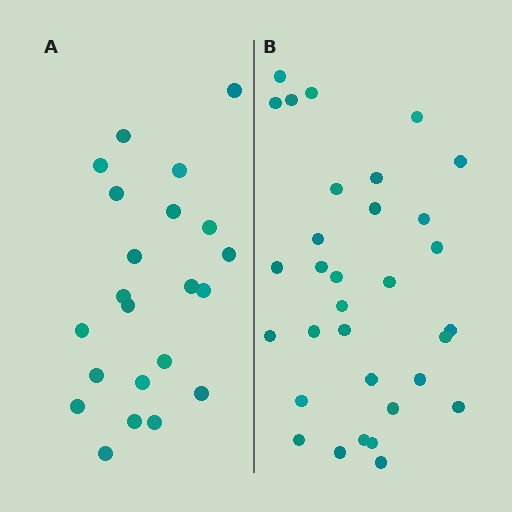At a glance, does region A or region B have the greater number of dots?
Region B (the right region) has more dots.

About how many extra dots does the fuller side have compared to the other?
Region B has roughly 10 or so more dots than region A.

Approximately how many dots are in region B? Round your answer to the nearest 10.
About 30 dots. (The exact count is 32, which rounds to 30.)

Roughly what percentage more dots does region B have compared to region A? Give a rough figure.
About 45% more.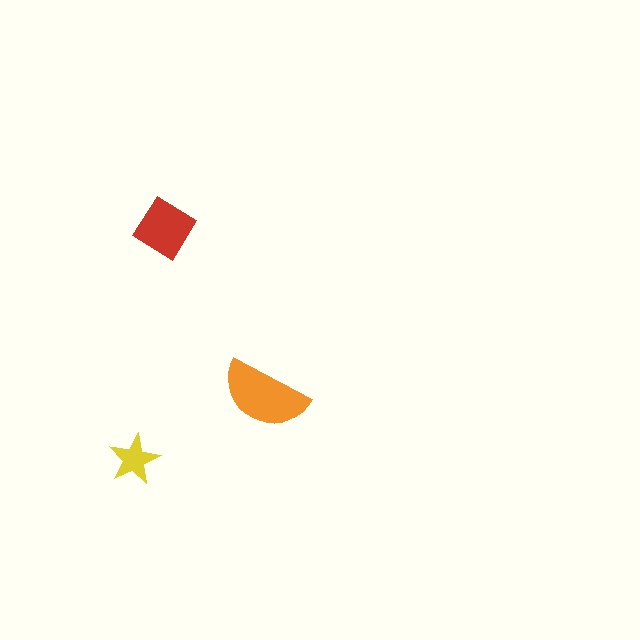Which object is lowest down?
The yellow star is bottommost.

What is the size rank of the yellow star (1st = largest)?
3rd.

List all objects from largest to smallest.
The orange semicircle, the red diamond, the yellow star.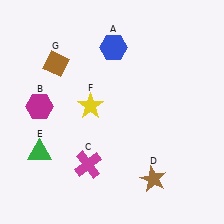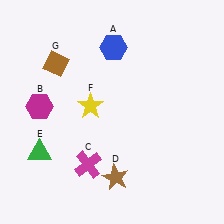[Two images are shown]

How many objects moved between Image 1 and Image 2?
1 object moved between the two images.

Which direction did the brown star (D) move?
The brown star (D) moved left.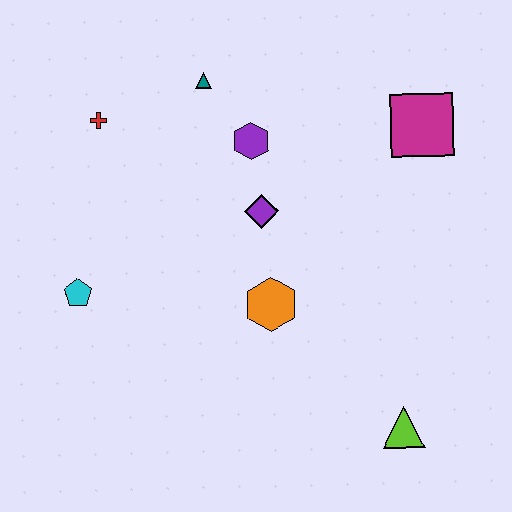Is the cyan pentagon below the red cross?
Yes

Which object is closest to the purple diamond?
The purple hexagon is closest to the purple diamond.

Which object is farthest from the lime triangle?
The red cross is farthest from the lime triangle.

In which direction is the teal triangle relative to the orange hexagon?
The teal triangle is above the orange hexagon.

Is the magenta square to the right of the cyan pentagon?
Yes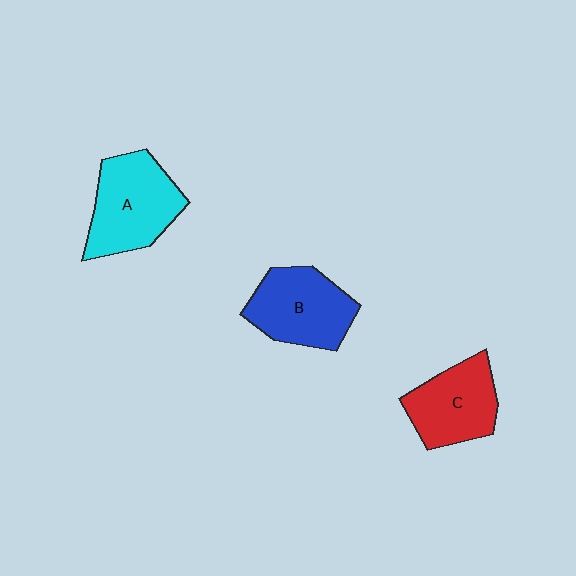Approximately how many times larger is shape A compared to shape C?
Approximately 1.2 times.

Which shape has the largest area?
Shape A (cyan).